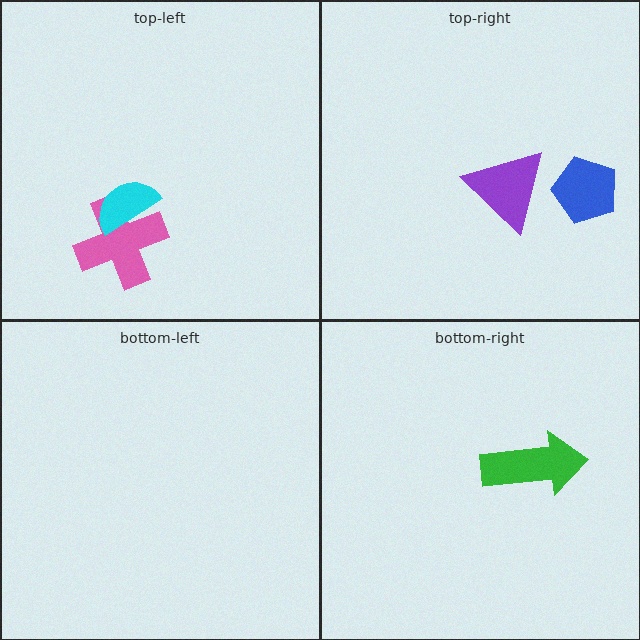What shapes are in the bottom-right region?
The green arrow.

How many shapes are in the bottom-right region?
1.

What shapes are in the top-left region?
The pink cross, the cyan semicircle.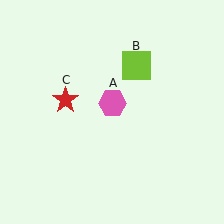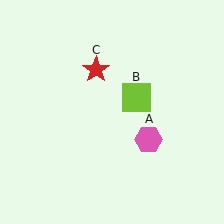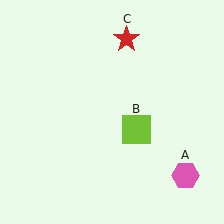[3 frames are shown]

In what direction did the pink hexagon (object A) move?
The pink hexagon (object A) moved down and to the right.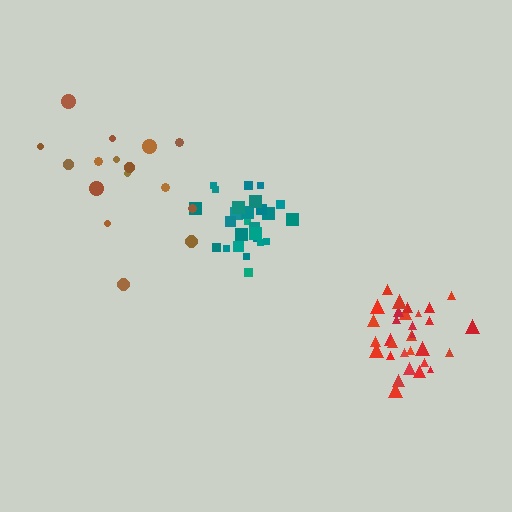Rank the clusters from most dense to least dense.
teal, red, brown.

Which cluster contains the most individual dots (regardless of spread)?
Red (31).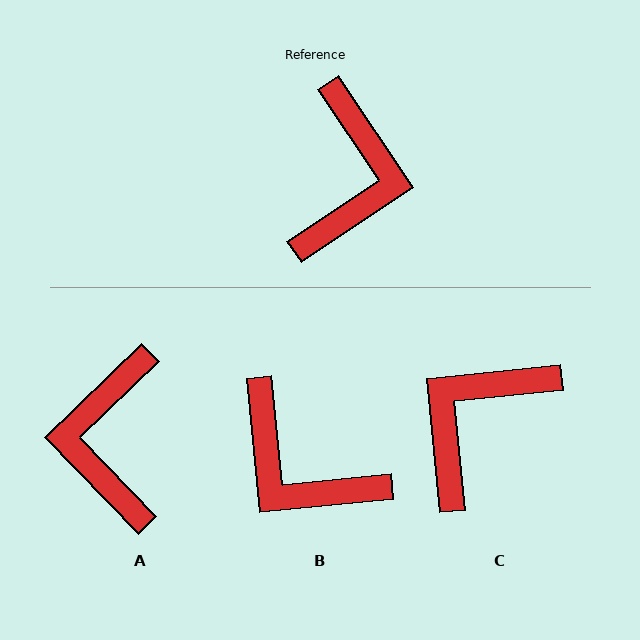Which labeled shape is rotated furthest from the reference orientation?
A, about 170 degrees away.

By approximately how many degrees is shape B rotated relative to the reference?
Approximately 118 degrees clockwise.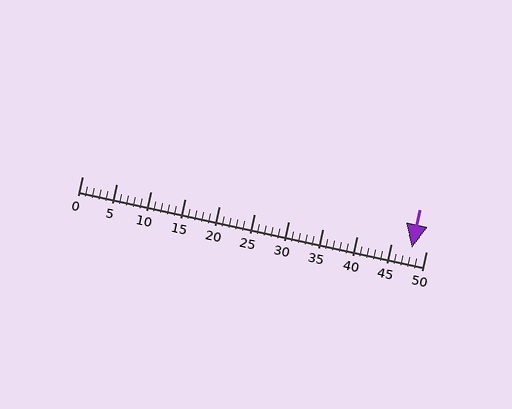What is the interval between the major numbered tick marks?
The major tick marks are spaced 5 units apart.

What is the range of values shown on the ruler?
The ruler shows values from 0 to 50.